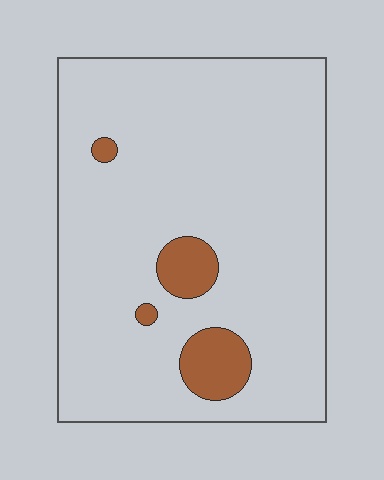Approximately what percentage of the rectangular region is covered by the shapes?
Approximately 10%.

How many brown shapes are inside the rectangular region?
4.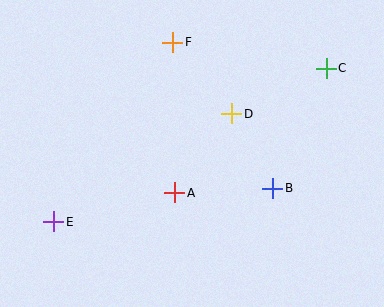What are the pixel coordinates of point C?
Point C is at (326, 68).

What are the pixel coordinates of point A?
Point A is at (175, 193).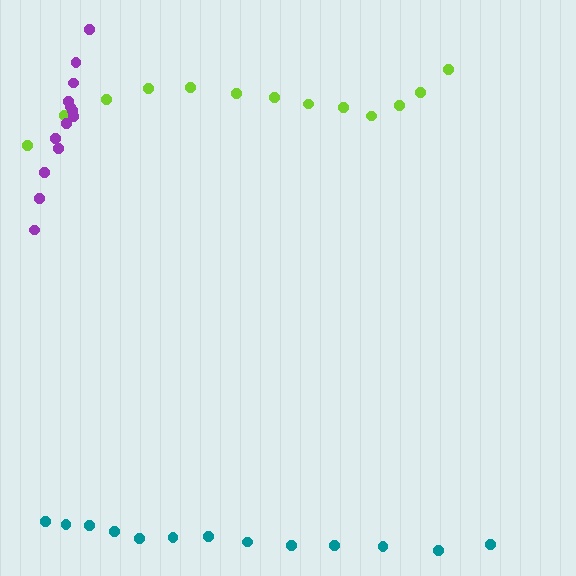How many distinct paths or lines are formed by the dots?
There are 3 distinct paths.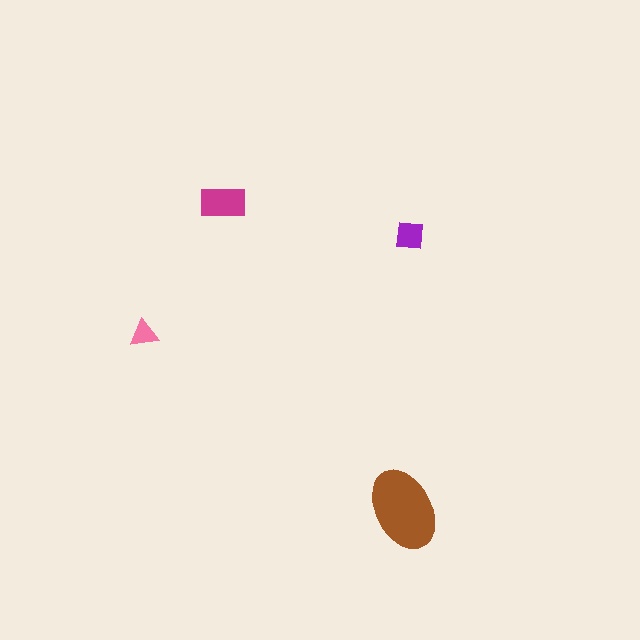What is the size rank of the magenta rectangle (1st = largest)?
2nd.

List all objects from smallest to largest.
The pink triangle, the purple square, the magenta rectangle, the brown ellipse.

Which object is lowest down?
The brown ellipse is bottommost.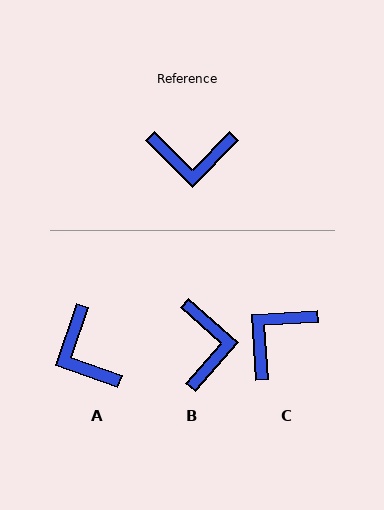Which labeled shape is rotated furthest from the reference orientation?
C, about 132 degrees away.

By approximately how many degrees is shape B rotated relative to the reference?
Approximately 94 degrees counter-clockwise.